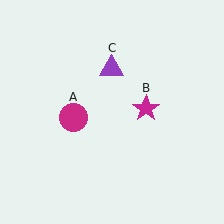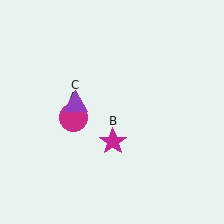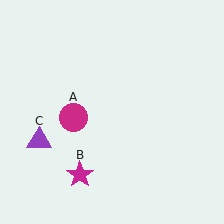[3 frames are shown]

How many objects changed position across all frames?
2 objects changed position: magenta star (object B), purple triangle (object C).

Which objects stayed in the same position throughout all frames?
Magenta circle (object A) remained stationary.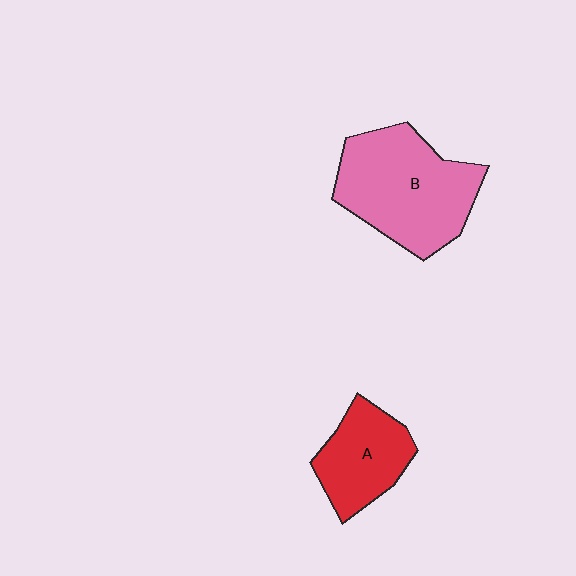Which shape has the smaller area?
Shape A (red).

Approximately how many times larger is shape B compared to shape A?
Approximately 1.7 times.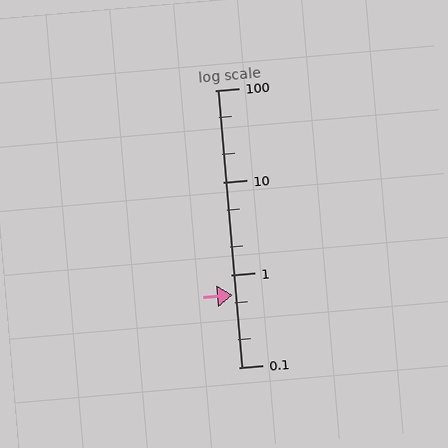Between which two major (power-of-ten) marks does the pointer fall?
The pointer is between 0.1 and 1.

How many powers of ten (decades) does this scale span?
The scale spans 3 decades, from 0.1 to 100.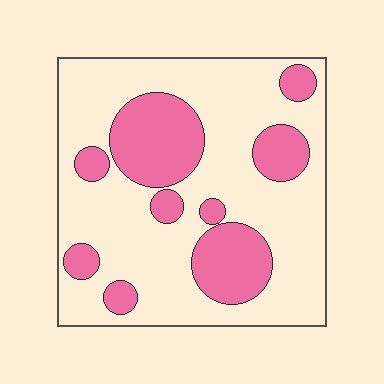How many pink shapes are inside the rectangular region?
9.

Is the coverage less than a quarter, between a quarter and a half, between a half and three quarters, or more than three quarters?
Between a quarter and a half.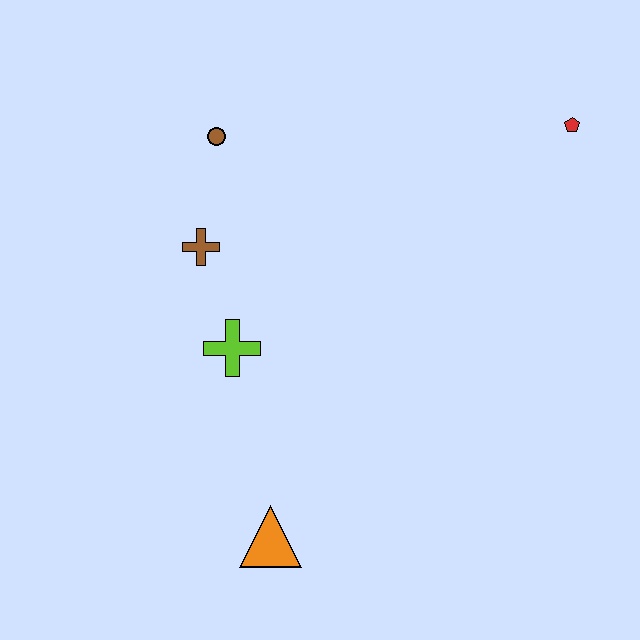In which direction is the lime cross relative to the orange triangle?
The lime cross is above the orange triangle.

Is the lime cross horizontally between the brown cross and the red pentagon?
Yes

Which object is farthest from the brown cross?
The red pentagon is farthest from the brown cross.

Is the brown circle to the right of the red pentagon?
No